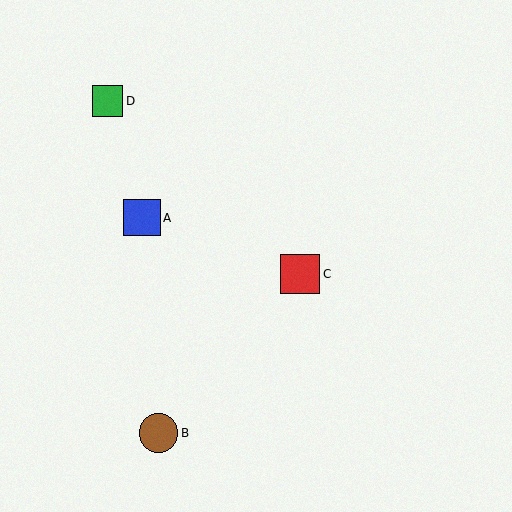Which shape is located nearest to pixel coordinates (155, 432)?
The brown circle (labeled B) at (158, 433) is nearest to that location.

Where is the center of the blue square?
The center of the blue square is at (142, 218).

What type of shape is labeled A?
Shape A is a blue square.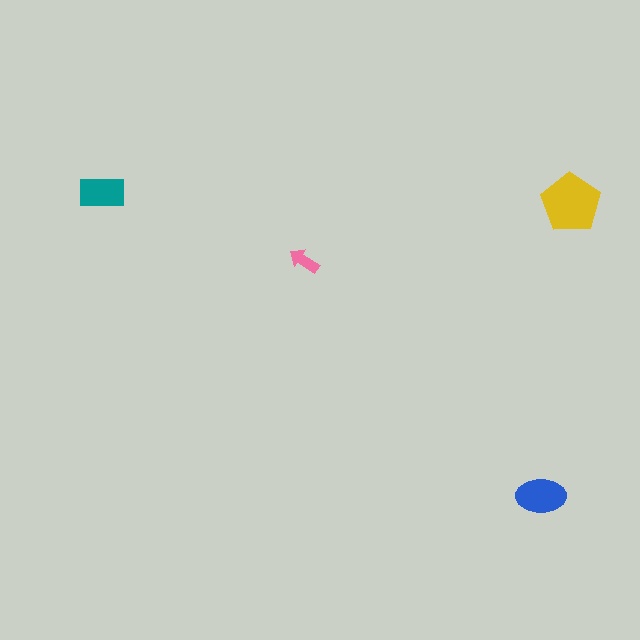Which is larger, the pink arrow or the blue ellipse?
The blue ellipse.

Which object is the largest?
The yellow pentagon.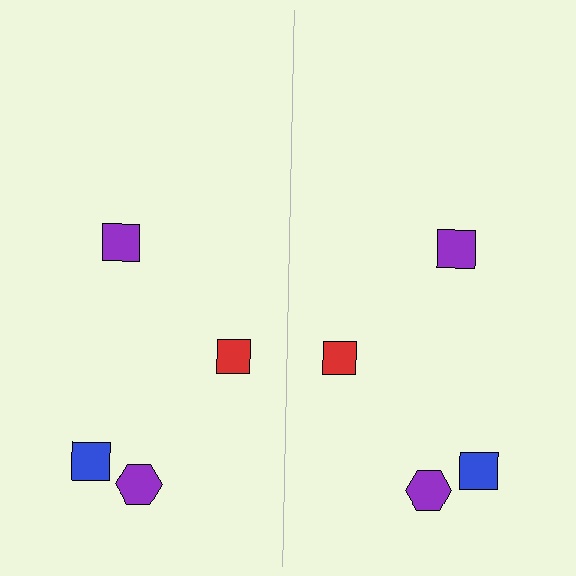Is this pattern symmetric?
Yes, this pattern has bilateral (reflection) symmetry.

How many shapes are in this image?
There are 8 shapes in this image.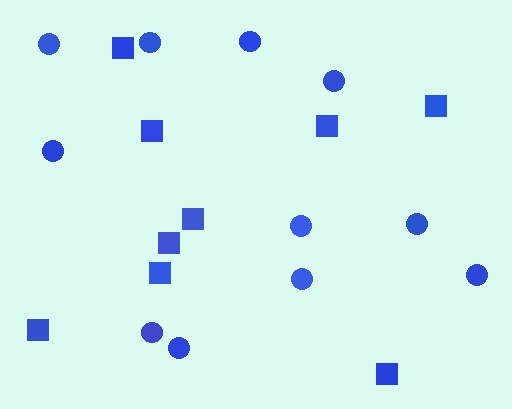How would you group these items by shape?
There are 2 groups: one group of squares (9) and one group of circles (11).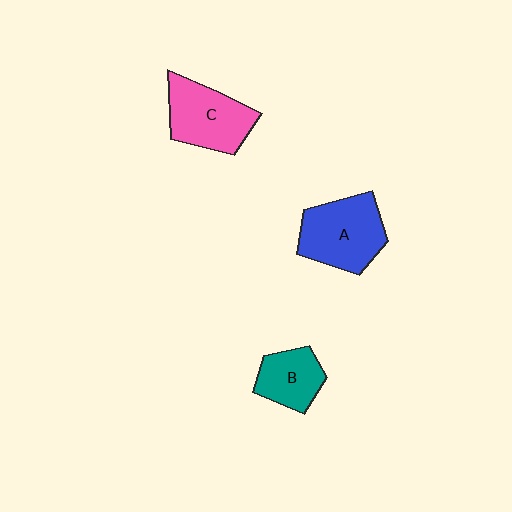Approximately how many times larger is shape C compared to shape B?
Approximately 1.5 times.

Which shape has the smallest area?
Shape B (teal).